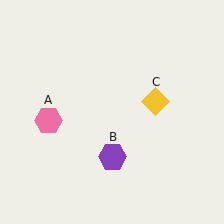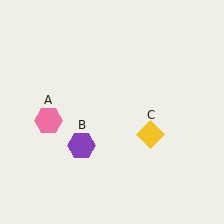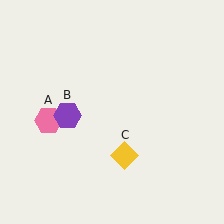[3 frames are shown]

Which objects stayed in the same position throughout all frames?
Pink hexagon (object A) remained stationary.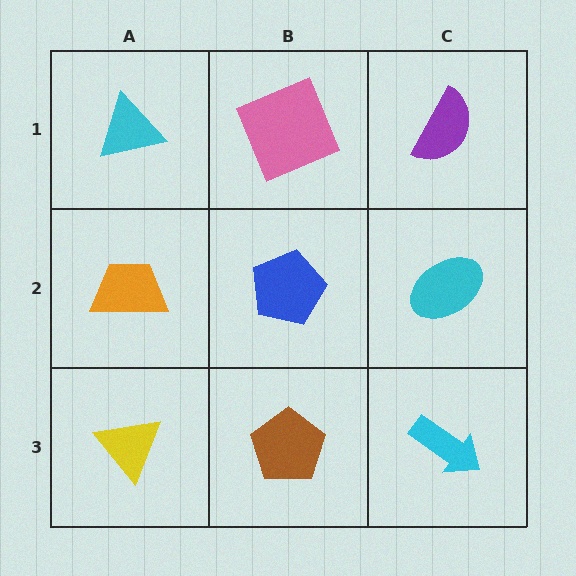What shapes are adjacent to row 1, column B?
A blue pentagon (row 2, column B), a cyan triangle (row 1, column A), a purple semicircle (row 1, column C).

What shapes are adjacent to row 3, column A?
An orange trapezoid (row 2, column A), a brown pentagon (row 3, column B).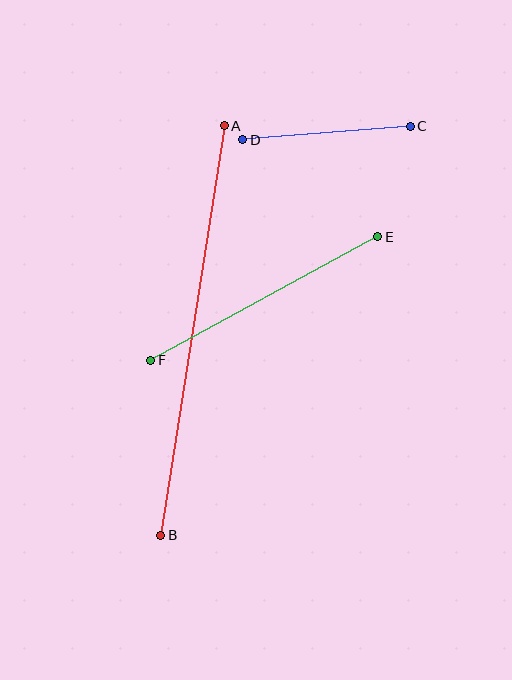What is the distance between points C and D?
The distance is approximately 168 pixels.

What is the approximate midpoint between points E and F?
The midpoint is at approximately (264, 298) pixels.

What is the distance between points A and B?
The distance is approximately 414 pixels.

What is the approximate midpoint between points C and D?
The midpoint is at approximately (327, 133) pixels.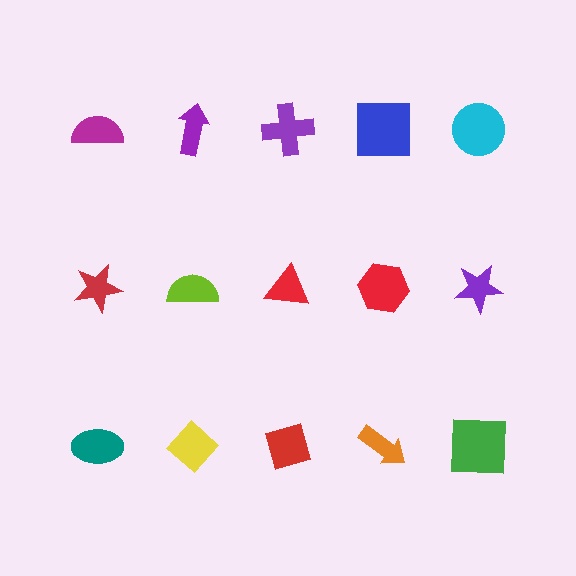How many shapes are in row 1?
5 shapes.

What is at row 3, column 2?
A yellow diamond.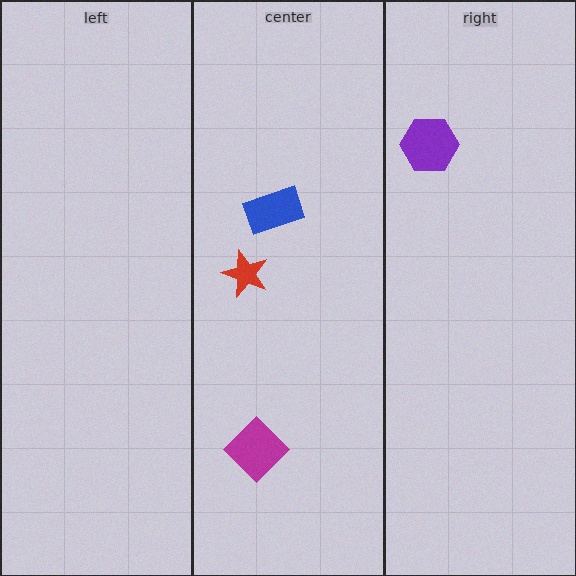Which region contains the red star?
The center region.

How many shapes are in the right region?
1.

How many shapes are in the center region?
3.